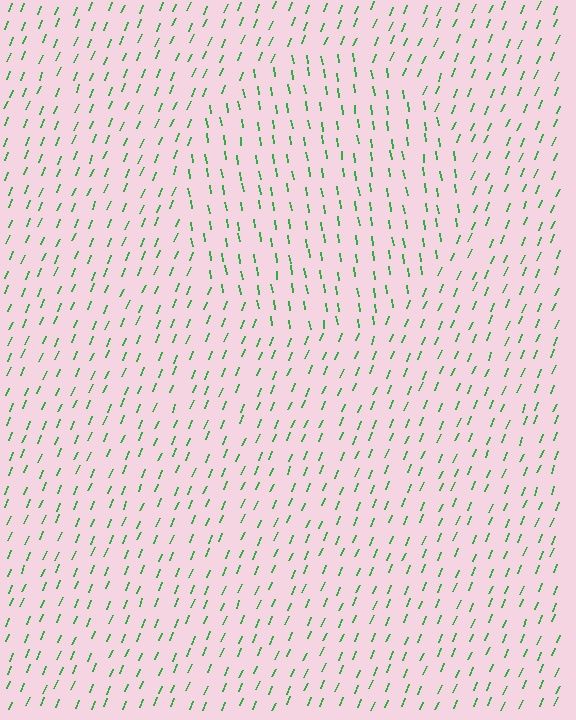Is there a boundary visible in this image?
Yes, there is a texture boundary formed by a change in line orientation.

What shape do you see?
I see a circle.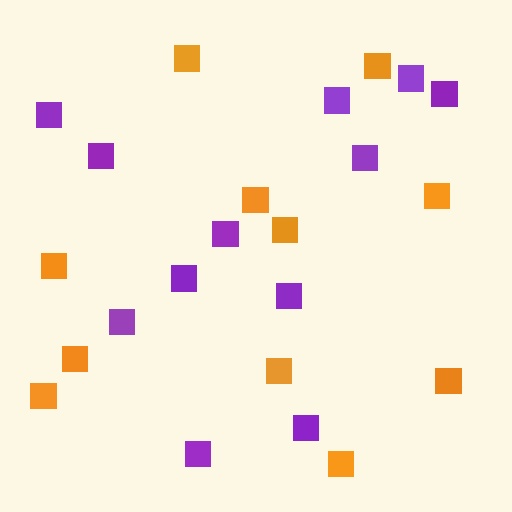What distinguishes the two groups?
There are 2 groups: one group of purple squares (12) and one group of orange squares (11).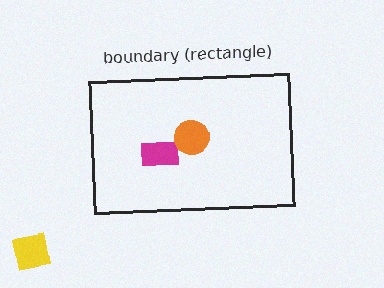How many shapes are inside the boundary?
2 inside, 1 outside.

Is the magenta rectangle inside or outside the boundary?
Inside.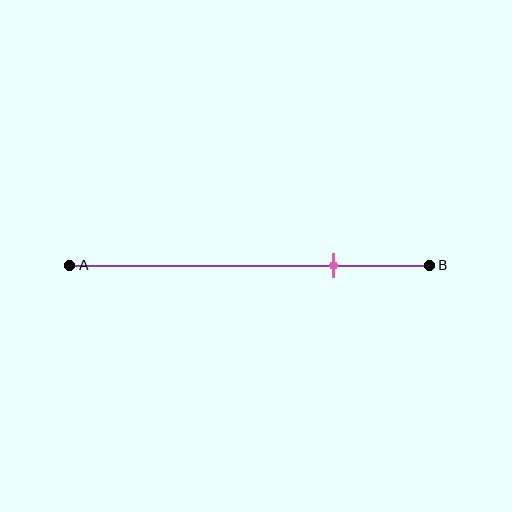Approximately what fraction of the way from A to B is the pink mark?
The pink mark is approximately 75% of the way from A to B.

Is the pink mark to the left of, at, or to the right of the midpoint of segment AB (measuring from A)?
The pink mark is to the right of the midpoint of segment AB.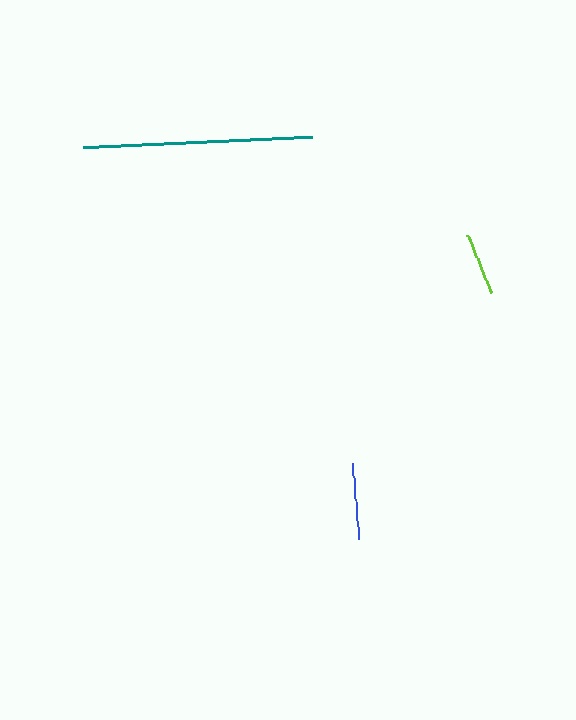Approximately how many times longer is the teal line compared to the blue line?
The teal line is approximately 3.0 times the length of the blue line.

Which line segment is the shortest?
The lime line is the shortest at approximately 63 pixels.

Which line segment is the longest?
The teal line is the longest at approximately 229 pixels.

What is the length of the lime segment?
The lime segment is approximately 63 pixels long.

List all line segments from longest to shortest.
From longest to shortest: teal, blue, lime.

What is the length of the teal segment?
The teal segment is approximately 229 pixels long.